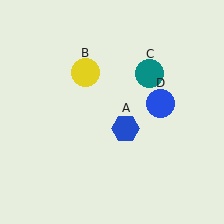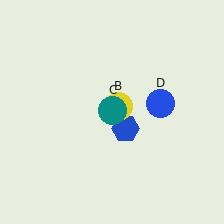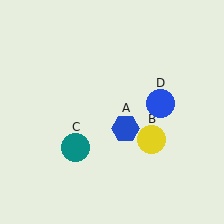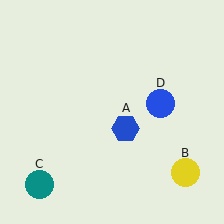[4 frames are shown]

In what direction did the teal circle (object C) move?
The teal circle (object C) moved down and to the left.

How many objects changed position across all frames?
2 objects changed position: yellow circle (object B), teal circle (object C).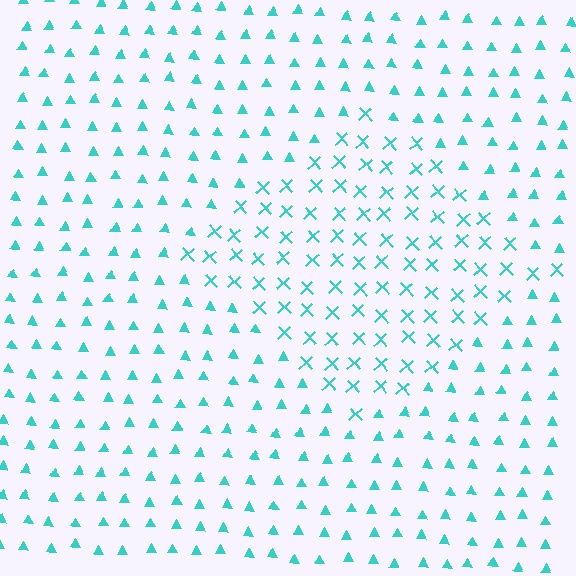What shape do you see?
I see a diamond.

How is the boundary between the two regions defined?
The boundary is defined by a change in element shape: X marks inside vs. triangles outside. All elements share the same color and spacing.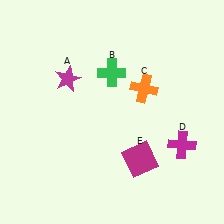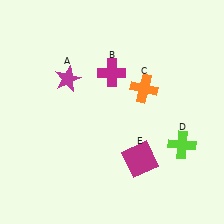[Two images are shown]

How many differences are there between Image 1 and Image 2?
There are 2 differences between the two images.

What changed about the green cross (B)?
In Image 1, B is green. In Image 2, it changed to magenta.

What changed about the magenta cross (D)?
In Image 1, D is magenta. In Image 2, it changed to lime.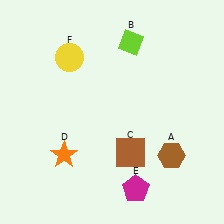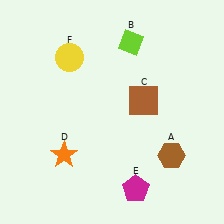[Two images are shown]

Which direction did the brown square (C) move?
The brown square (C) moved up.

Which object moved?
The brown square (C) moved up.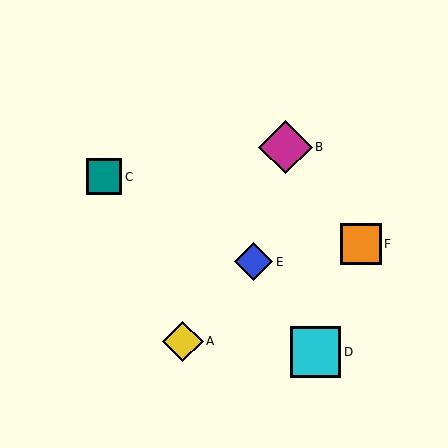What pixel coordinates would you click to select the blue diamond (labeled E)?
Click at (253, 262) to select the blue diamond E.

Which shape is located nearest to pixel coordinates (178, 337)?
The yellow diamond (labeled A) at (183, 341) is nearest to that location.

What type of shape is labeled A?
Shape A is a yellow diamond.